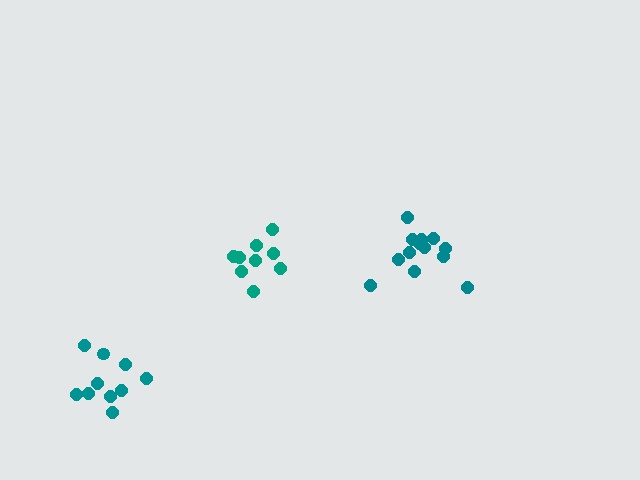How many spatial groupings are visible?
There are 3 spatial groupings.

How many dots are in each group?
Group 1: 9 dots, Group 2: 13 dots, Group 3: 10 dots (32 total).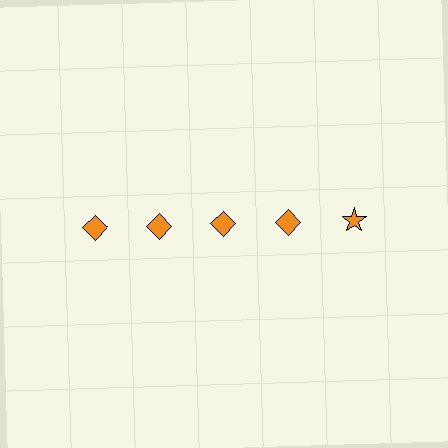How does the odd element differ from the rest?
It has a different shape: star instead of diamond.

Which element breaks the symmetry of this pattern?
The orange star in the top row, rightmost column breaks the symmetry. All other shapes are orange diamonds.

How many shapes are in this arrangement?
There are 5 shapes arranged in a grid pattern.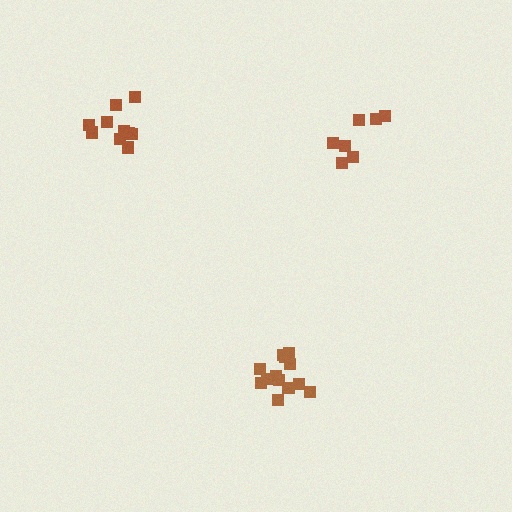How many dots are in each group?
Group 1: 13 dots, Group 2: 10 dots, Group 3: 7 dots (30 total).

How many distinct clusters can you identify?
There are 3 distinct clusters.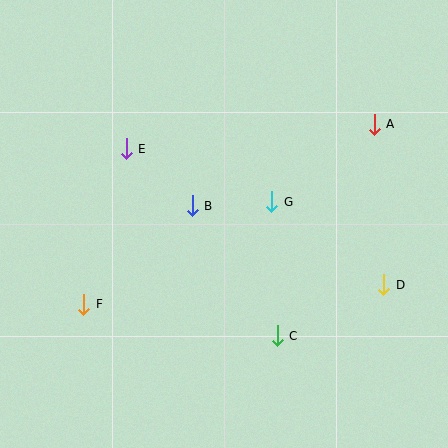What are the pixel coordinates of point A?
Point A is at (374, 124).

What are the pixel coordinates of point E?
Point E is at (126, 149).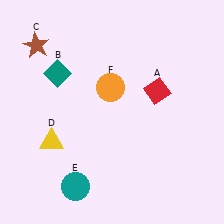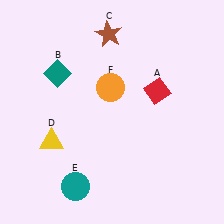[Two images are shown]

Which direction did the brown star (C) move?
The brown star (C) moved right.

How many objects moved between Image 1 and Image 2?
1 object moved between the two images.